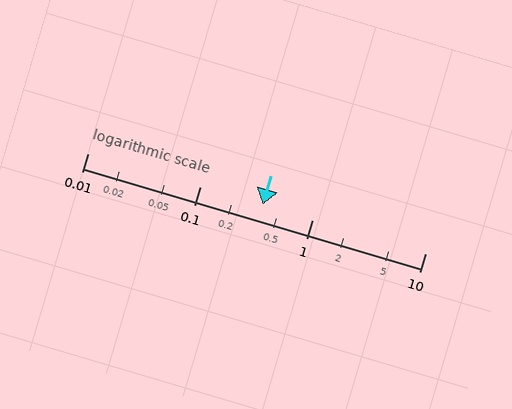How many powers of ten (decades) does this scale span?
The scale spans 3 decades, from 0.01 to 10.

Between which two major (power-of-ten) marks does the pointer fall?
The pointer is between 0.1 and 1.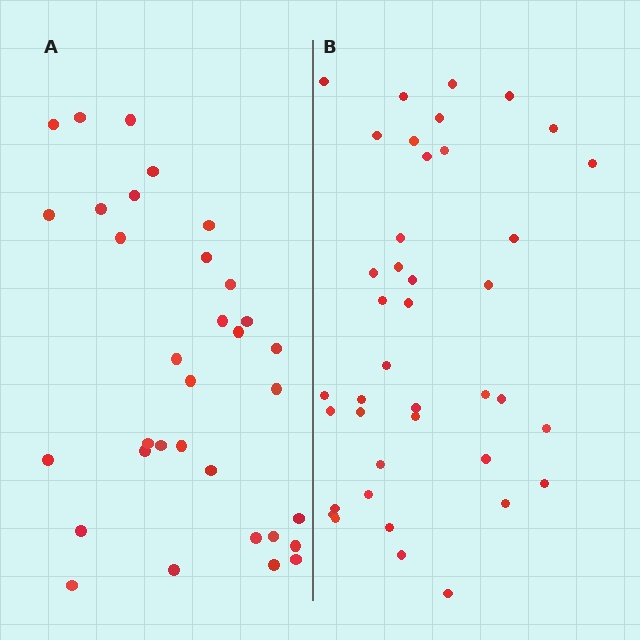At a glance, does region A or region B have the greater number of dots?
Region B (the right region) has more dots.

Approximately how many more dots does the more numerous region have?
Region B has roughly 8 or so more dots than region A.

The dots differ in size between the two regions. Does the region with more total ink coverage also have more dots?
No. Region A has more total ink coverage because its dots are larger, but region B actually contains more individual dots. Total area can be misleading — the number of items is what matters here.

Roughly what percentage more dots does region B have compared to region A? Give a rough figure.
About 20% more.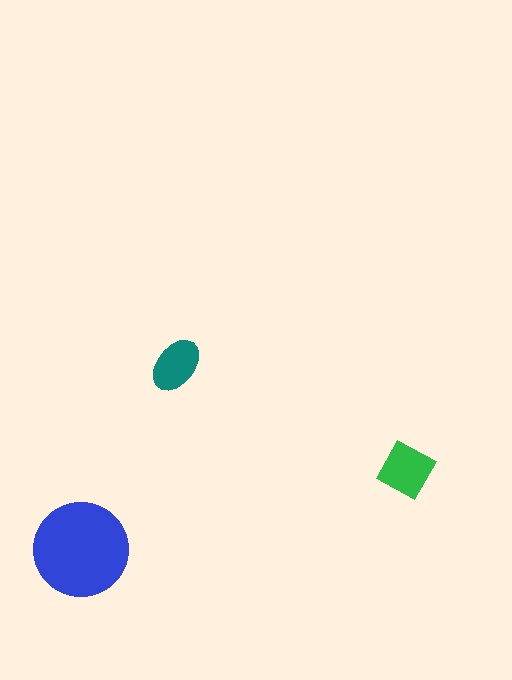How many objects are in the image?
There are 3 objects in the image.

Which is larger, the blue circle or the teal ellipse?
The blue circle.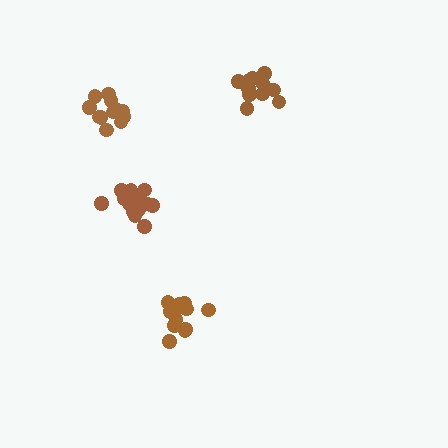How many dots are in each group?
Group 1: 15 dots, Group 2: 13 dots, Group 3: 12 dots, Group 4: 13 dots (53 total).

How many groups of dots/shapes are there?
There are 4 groups.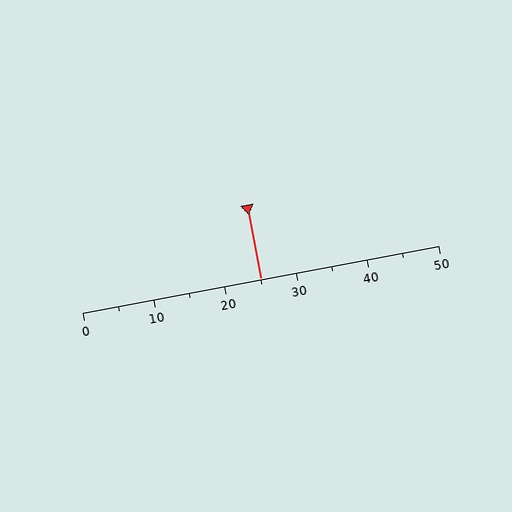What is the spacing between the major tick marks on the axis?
The major ticks are spaced 10 apart.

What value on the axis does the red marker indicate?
The marker indicates approximately 25.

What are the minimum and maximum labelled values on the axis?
The axis runs from 0 to 50.